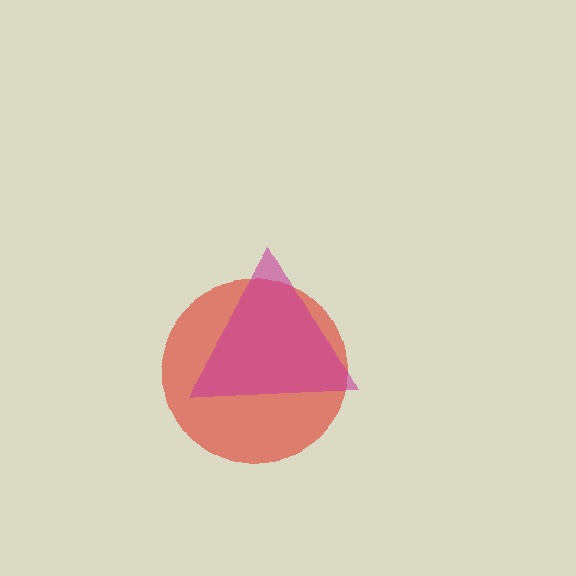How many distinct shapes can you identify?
There are 2 distinct shapes: a red circle, a magenta triangle.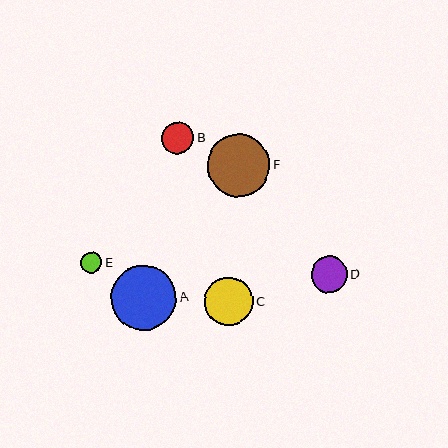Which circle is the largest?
Circle A is the largest with a size of approximately 65 pixels.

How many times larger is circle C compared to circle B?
Circle C is approximately 1.5 times the size of circle B.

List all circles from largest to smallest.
From largest to smallest: A, F, C, D, B, E.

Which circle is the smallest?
Circle E is the smallest with a size of approximately 21 pixels.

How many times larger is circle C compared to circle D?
Circle C is approximately 1.3 times the size of circle D.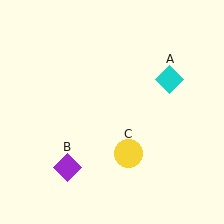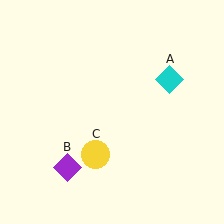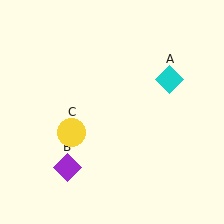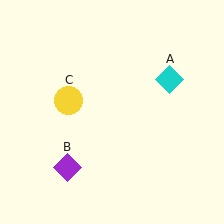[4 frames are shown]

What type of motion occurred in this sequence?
The yellow circle (object C) rotated clockwise around the center of the scene.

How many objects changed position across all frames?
1 object changed position: yellow circle (object C).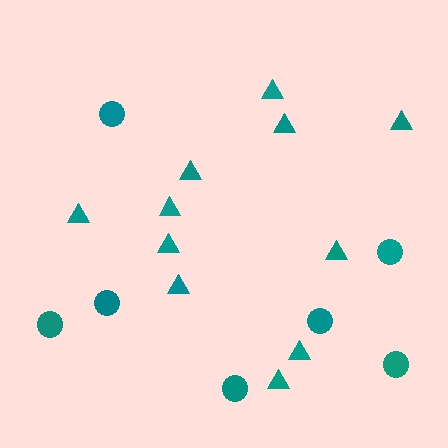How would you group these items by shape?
There are 2 groups: one group of triangles (11) and one group of circles (7).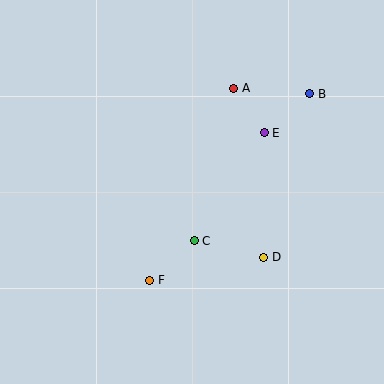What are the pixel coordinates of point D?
Point D is at (264, 257).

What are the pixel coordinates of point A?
Point A is at (234, 88).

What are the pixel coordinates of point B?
Point B is at (310, 94).